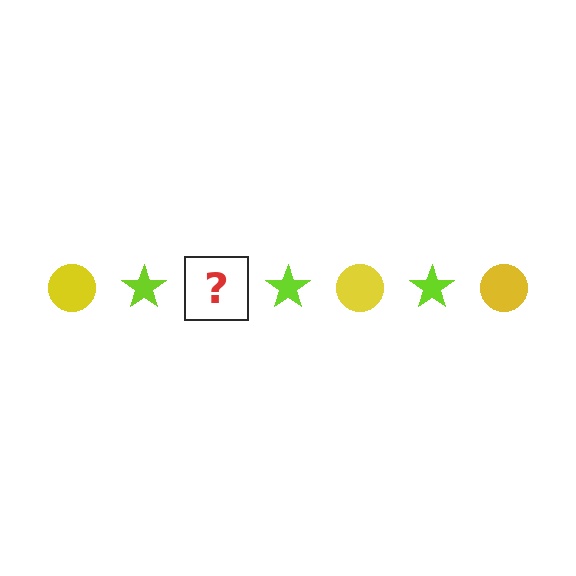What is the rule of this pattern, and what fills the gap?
The rule is that the pattern alternates between yellow circle and lime star. The gap should be filled with a yellow circle.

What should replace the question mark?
The question mark should be replaced with a yellow circle.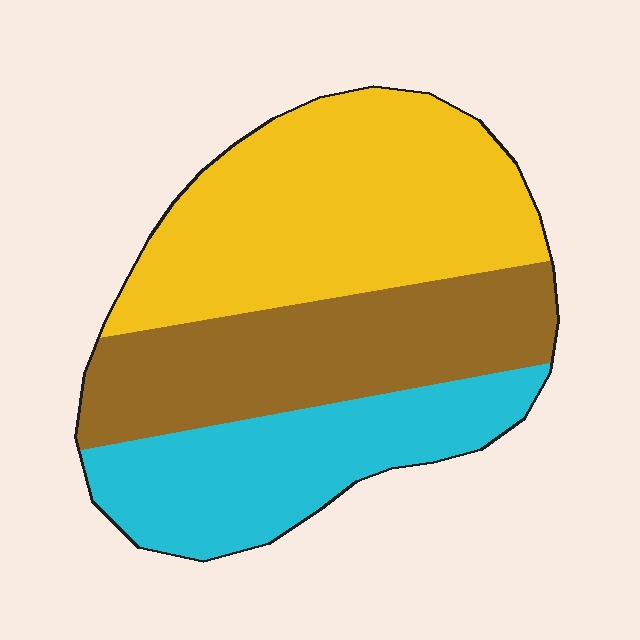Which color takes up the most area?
Yellow, at roughly 40%.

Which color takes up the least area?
Cyan, at roughly 25%.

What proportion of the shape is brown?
Brown covers about 30% of the shape.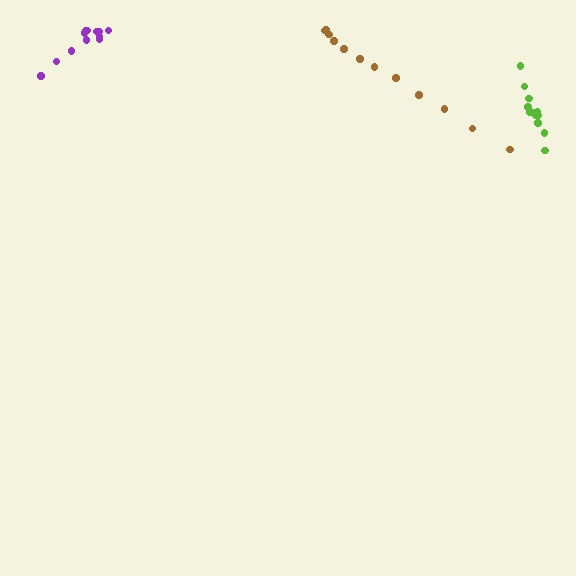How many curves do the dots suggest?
There are 3 distinct paths.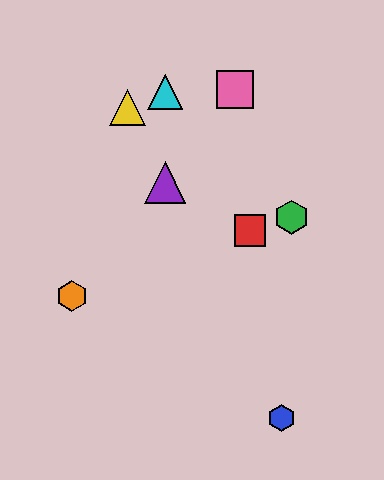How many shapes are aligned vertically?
2 shapes (the purple triangle, the cyan triangle) are aligned vertically.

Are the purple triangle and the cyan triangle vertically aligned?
Yes, both are at x≈165.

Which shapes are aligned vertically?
The purple triangle, the cyan triangle are aligned vertically.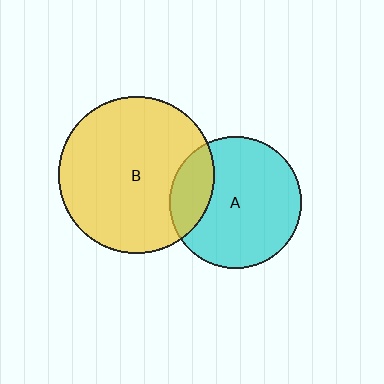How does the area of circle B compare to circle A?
Approximately 1.4 times.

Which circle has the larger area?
Circle B (yellow).